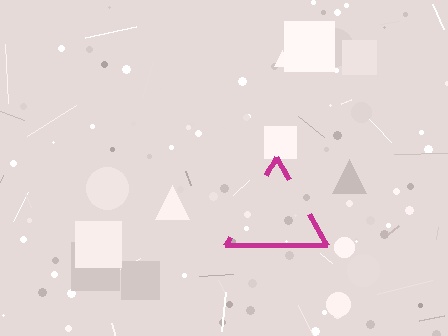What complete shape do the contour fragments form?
The contour fragments form a triangle.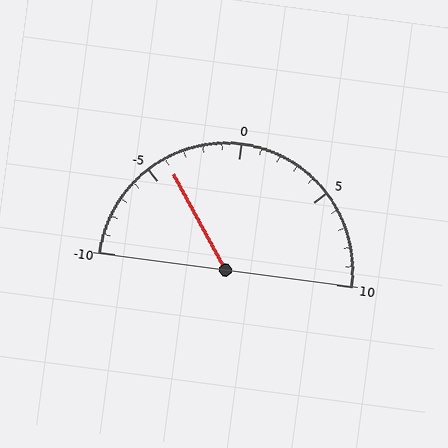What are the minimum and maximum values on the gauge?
The gauge ranges from -10 to 10.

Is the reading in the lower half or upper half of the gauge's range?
The reading is in the lower half of the range (-10 to 10).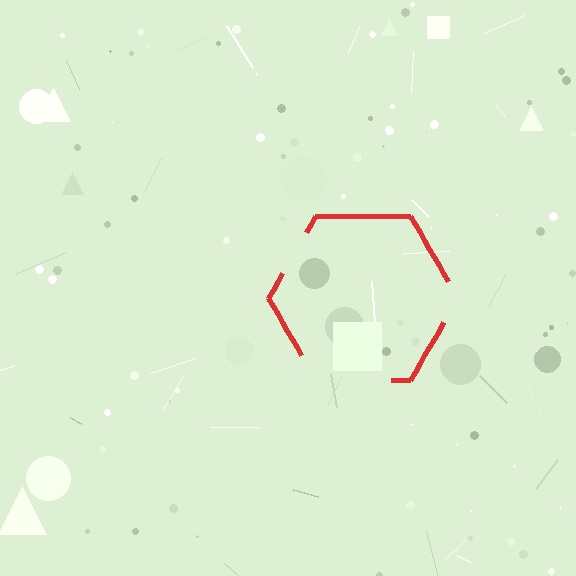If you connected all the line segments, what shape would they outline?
They would outline a hexagon.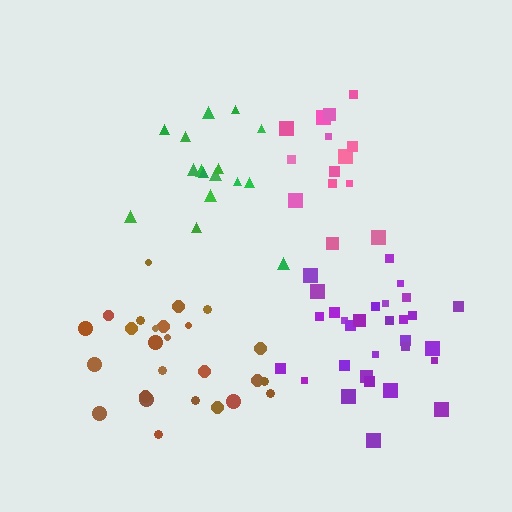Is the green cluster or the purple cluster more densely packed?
Purple.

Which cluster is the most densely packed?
Purple.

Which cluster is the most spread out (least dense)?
Pink.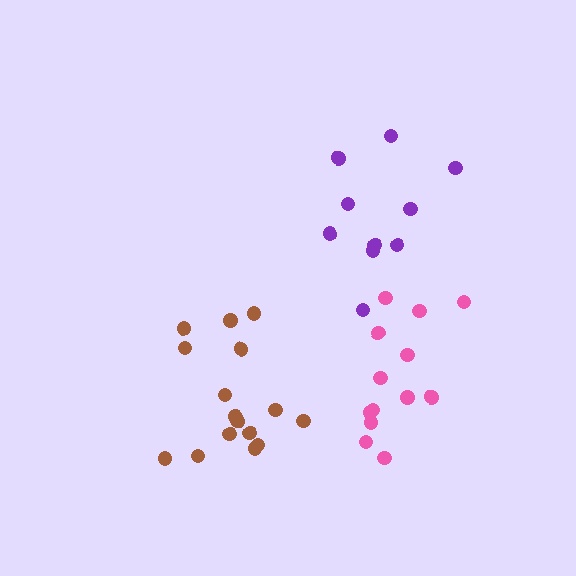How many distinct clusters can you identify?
There are 3 distinct clusters.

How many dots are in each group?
Group 1: 16 dots, Group 2: 10 dots, Group 3: 13 dots (39 total).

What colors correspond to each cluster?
The clusters are colored: brown, purple, pink.